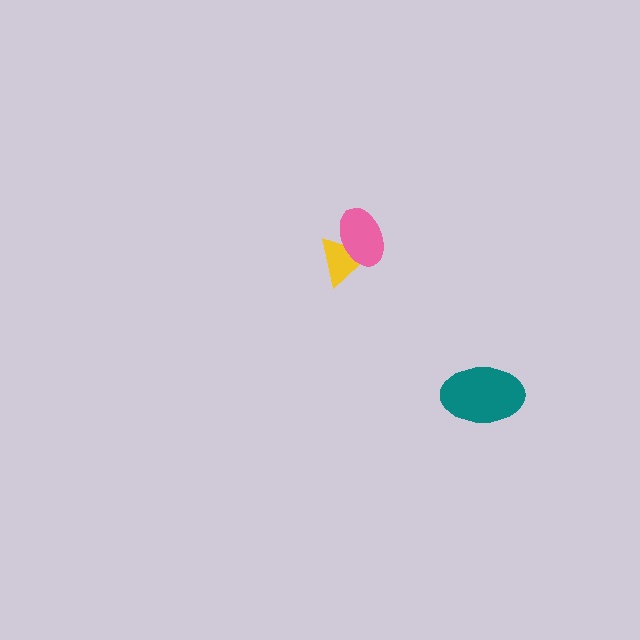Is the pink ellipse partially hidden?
No, no other shape covers it.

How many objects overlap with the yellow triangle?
1 object overlaps with the yellow triangle.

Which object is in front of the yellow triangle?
The pink ellipse is in front of the yellow triangle.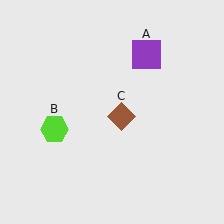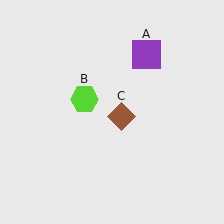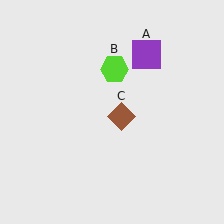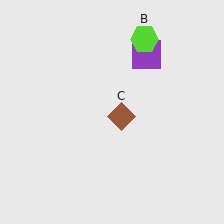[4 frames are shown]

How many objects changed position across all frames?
1 object changed position: lime hexagon (object B).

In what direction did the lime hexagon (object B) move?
The lime hexagon (object B) moved up and to the right.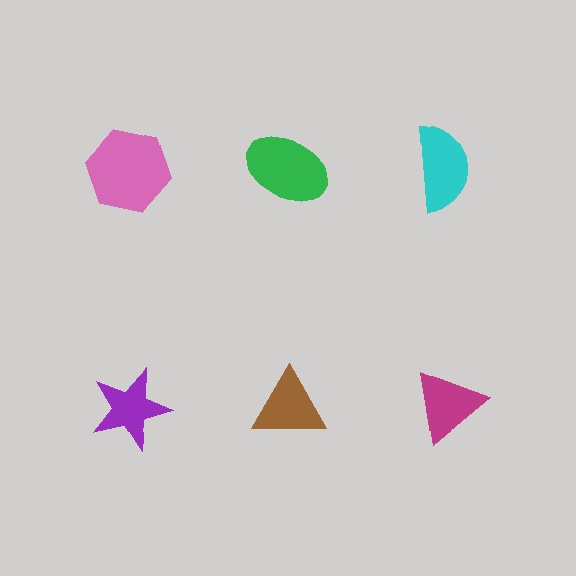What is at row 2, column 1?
A purple star.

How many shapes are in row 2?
3 shapes.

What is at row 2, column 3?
A magenta triangle.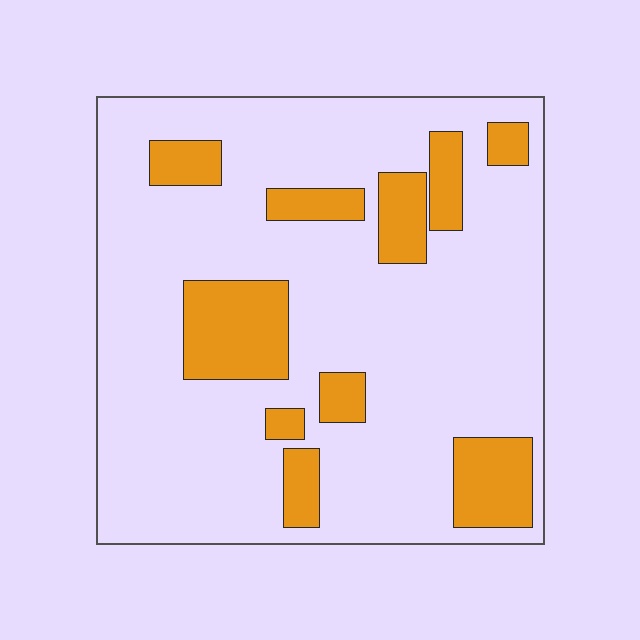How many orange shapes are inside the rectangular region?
10.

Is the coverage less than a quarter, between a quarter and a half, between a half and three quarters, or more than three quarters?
Less than a quarter.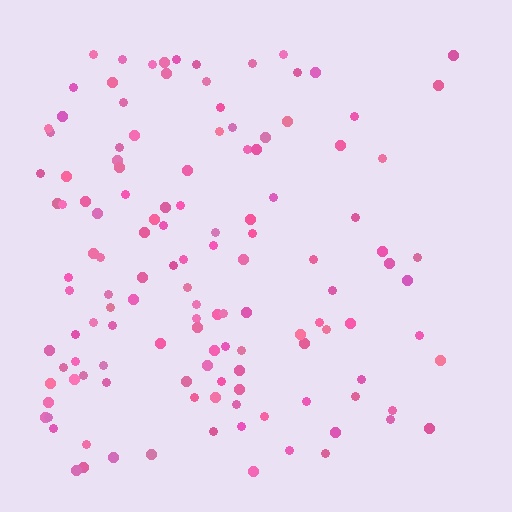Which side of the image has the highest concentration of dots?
The left.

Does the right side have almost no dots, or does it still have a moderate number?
Still a moderate number, just noticeably fewer than the left.